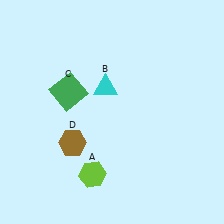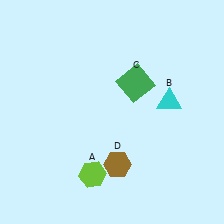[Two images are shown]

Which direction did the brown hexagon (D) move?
The brown hexagon (D) moved right.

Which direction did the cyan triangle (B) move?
The cyan triangle (B) moved right.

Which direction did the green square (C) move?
The green square (C) moved right.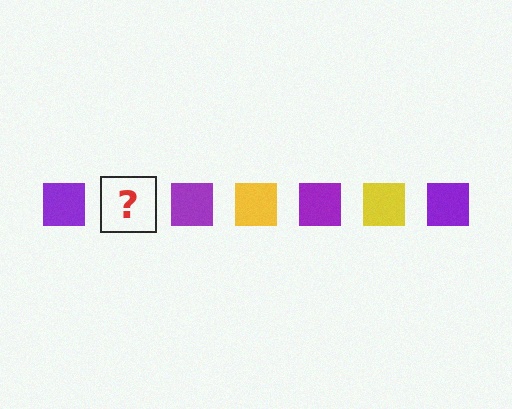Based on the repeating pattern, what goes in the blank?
The blank should be a yellow square.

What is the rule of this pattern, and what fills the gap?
The rule is that the pattern cycles through purple, yellow squares. The gap should be filled with a yellow square.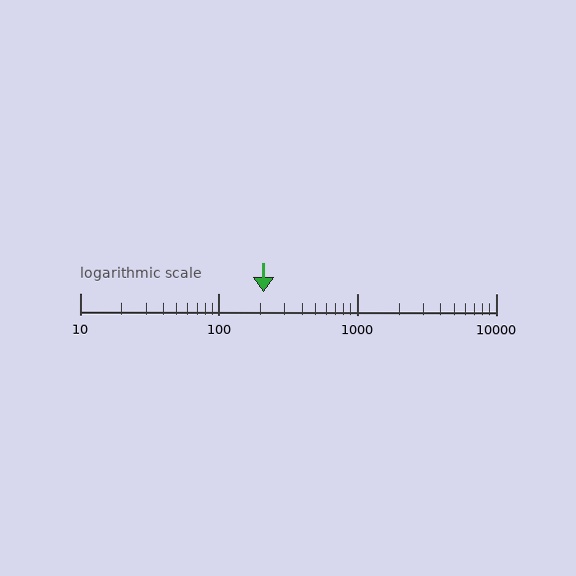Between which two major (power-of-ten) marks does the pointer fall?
The pointer is between 100 and 1000.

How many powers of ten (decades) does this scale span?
The scale spans 3 decades, from 10 to 10000.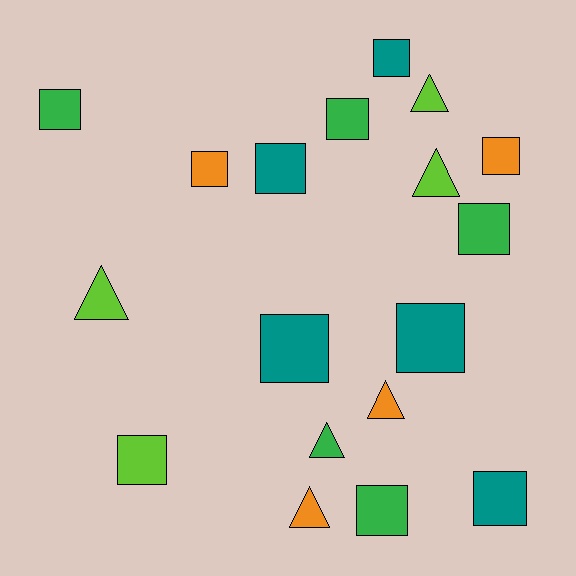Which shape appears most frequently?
Square, with 12 objects.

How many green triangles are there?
There is 1 green triangle.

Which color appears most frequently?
Teal, with 5 objects.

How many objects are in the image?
There are 18 objects.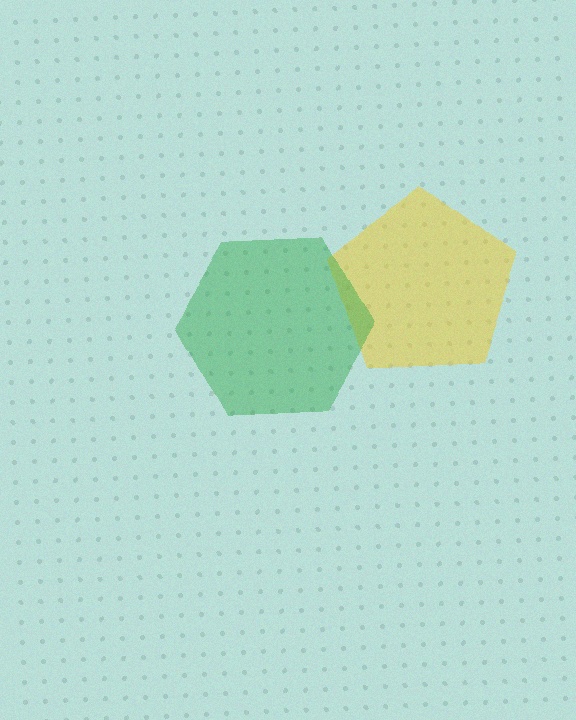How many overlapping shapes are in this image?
There are 2 overlapping shapes in the image.